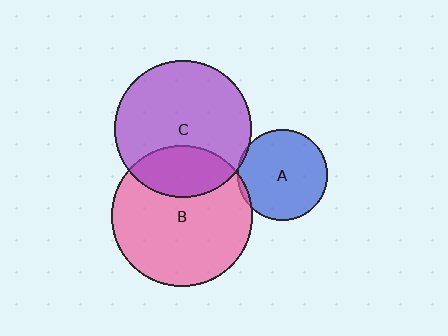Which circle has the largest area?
Circle B (pink).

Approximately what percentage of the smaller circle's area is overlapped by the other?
Approximately 5%.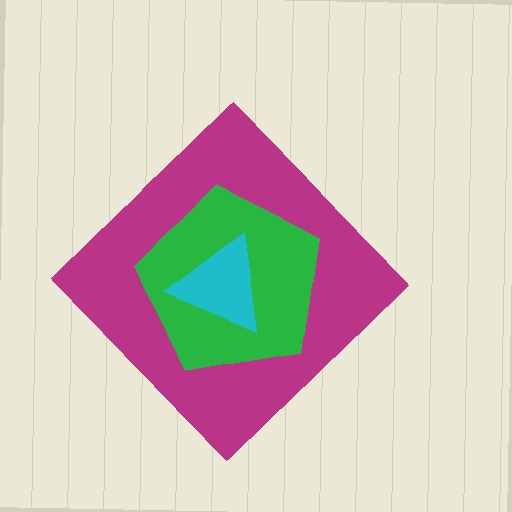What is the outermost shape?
The magenta diamond.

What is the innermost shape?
The cyan triangle.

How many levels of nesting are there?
3.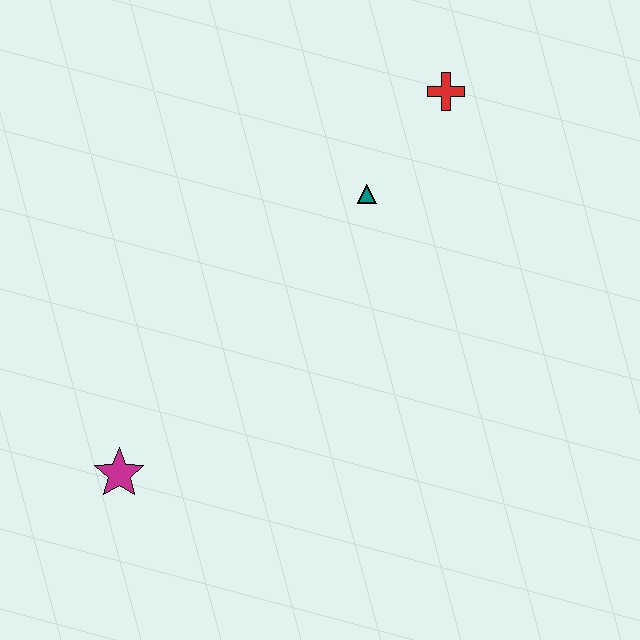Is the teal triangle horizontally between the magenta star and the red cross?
Yes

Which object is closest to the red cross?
The teal triangle is closest to the red cross.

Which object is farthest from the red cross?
The magenta star is farthest from the red cross.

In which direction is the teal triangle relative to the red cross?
The teal triangle is below the red cross.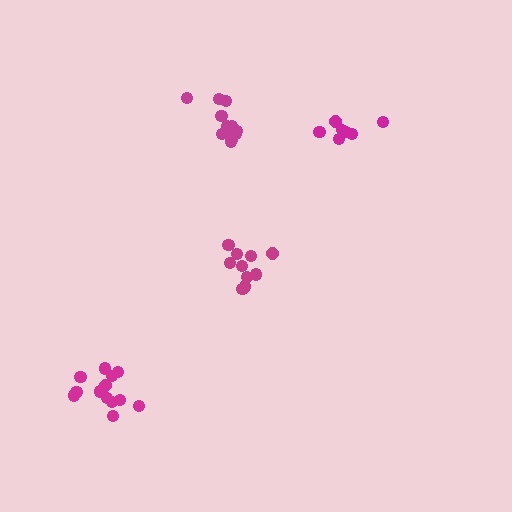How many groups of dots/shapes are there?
There are 4 groups.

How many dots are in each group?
Group 1: 7 dots, Group 2: 10 dots, Group 3: 12 dots, Group 4: 13 dots (42 total).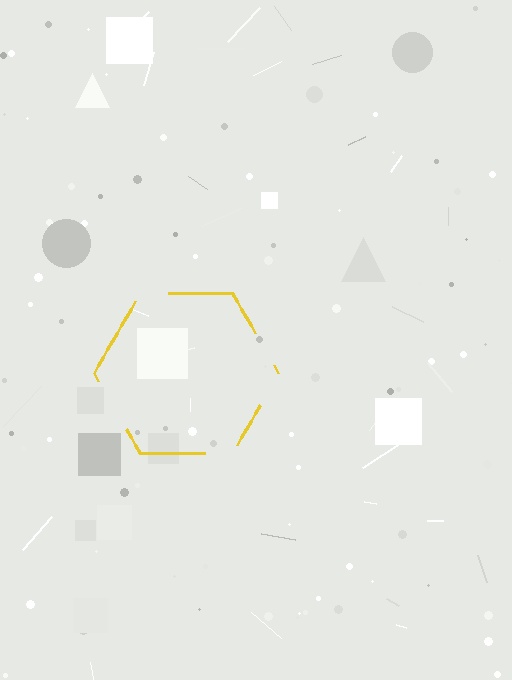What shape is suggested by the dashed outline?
The dashed outline suggests a hexagon.